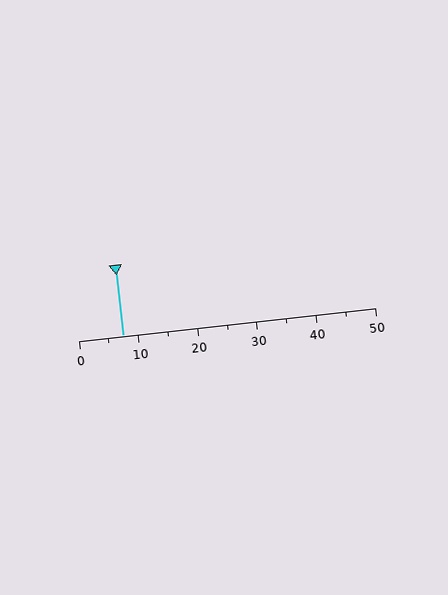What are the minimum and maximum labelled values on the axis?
The axis runs from 0 to 50.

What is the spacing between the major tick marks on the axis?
The major ticks are spaced 10 apart.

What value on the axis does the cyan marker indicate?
The marker indicates approximately 7.5.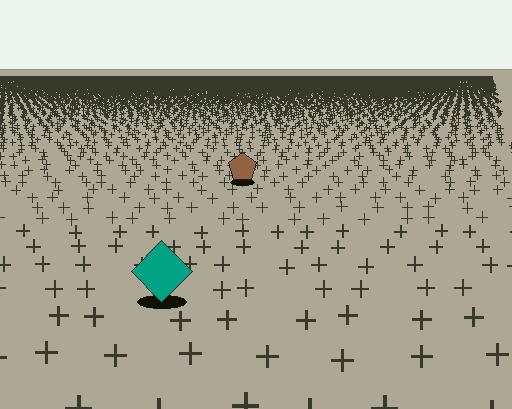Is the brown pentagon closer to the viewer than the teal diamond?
No. The teal diamond is closer — you can tell from the texture gradient: the ground texture is coarser near it.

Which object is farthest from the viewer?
The brown pentagon is farthest from the viewer. It appears smaller and the ground texture around it is denser.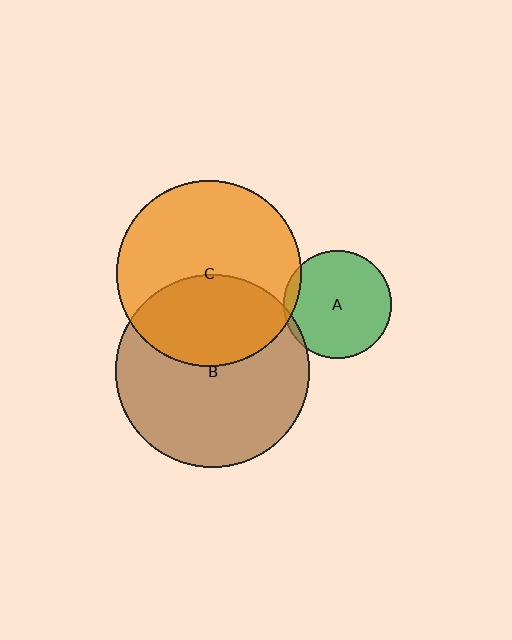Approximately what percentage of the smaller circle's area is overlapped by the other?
Approximately 5%.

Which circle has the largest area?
Circle B (brown).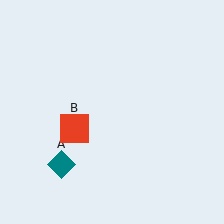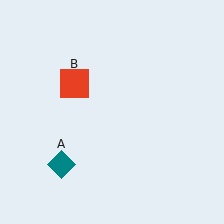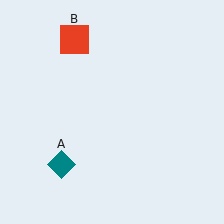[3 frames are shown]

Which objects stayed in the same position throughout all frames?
Teal diamond (object A) remained stationary.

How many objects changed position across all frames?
1 object changed position: red square (object B).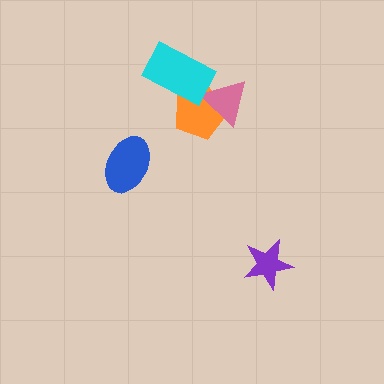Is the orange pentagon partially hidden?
Yes, it is partially covered by another shape.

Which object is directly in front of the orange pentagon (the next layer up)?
The pink triangle is directly in front of the orange pentagon.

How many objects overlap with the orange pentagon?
2 objects overlap with the orange pentagon.